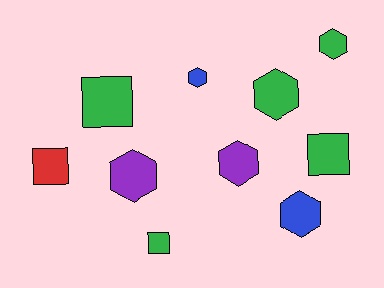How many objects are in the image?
There are 10 objects.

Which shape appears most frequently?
Hexagon, with 6 objects.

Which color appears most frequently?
Green, with 5 objects.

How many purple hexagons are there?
There are 2 purple hexagons.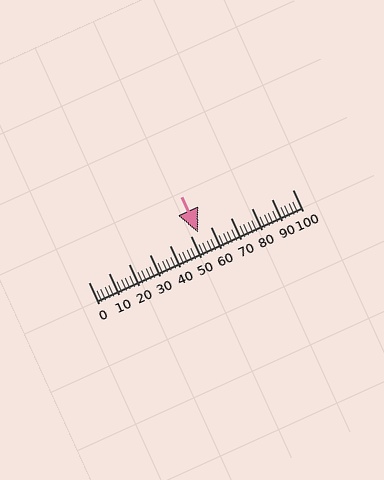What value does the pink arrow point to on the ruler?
The pink arrow points to approximately 54.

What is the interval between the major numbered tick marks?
The major tick marks are spaced 10 units apart.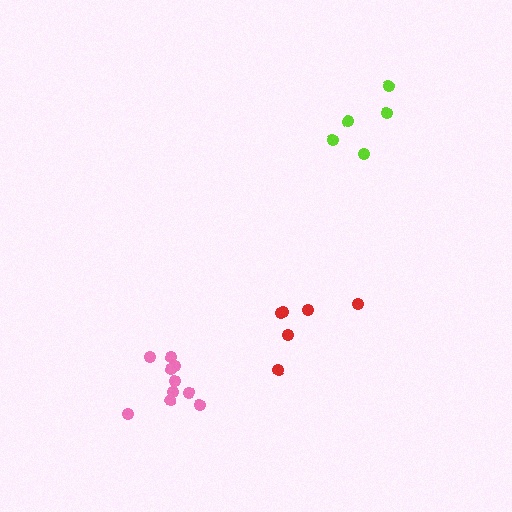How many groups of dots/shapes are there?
There are 3 groups.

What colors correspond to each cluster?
The clusters are colored: red, pink, lime.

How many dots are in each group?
Group 1: 6 dots, Group 2: 10 dots, Group 3: 5 dots (21 total).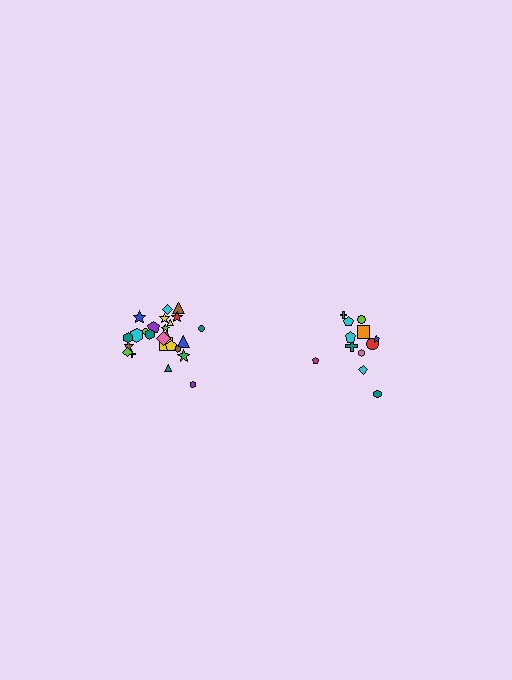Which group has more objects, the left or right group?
The left group.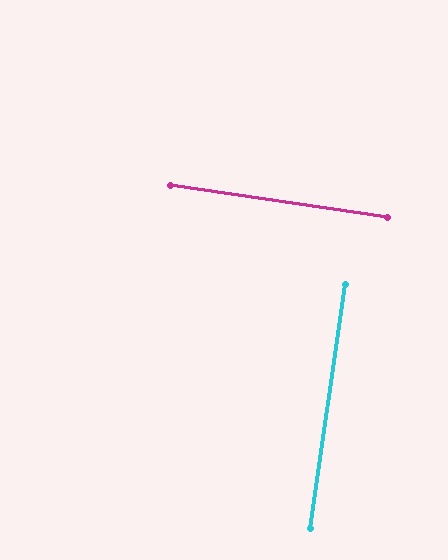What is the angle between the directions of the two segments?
Approximately 90 degrees.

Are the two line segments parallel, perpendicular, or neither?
Perpendicular — they meet at approximately 90°.